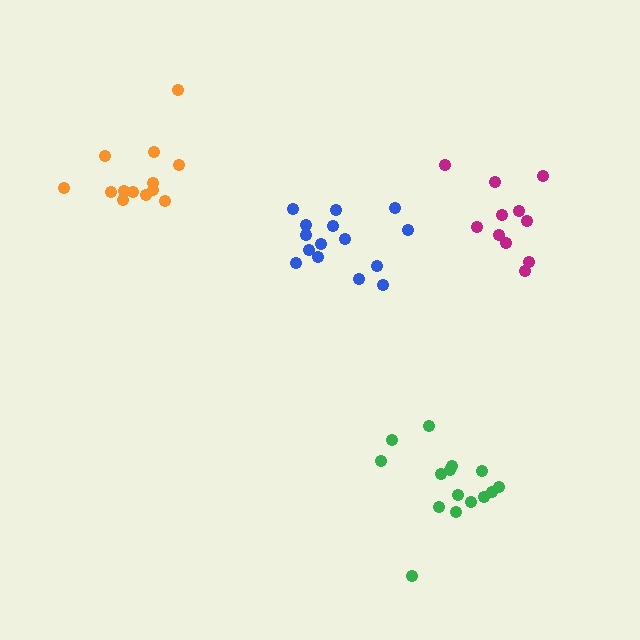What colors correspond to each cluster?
The clusters are colored: orange, green, blue, magenta.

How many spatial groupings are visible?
There are 4 spatial groupings.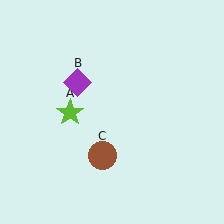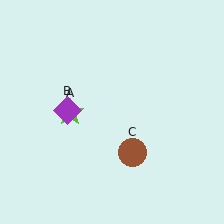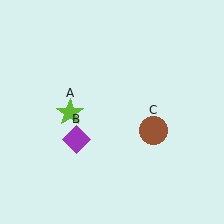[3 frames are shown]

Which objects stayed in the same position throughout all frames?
Lime star (object A) remained stationary.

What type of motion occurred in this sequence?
The purple diamond (object B), brown circle (object C) rotated counterclockwise around the center of the scene.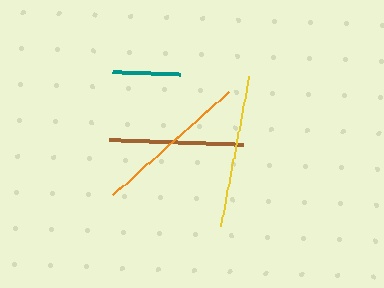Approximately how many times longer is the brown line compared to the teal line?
The brown line is approximately 2.0 times the length of the teal line.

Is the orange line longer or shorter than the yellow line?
The orange line is longer than the yellow line.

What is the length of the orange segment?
The orange segment is approximately 155 pixels long.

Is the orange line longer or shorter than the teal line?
The orange line is longer than the teal line.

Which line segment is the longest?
The orange line is the longest at approximately 155 pixels.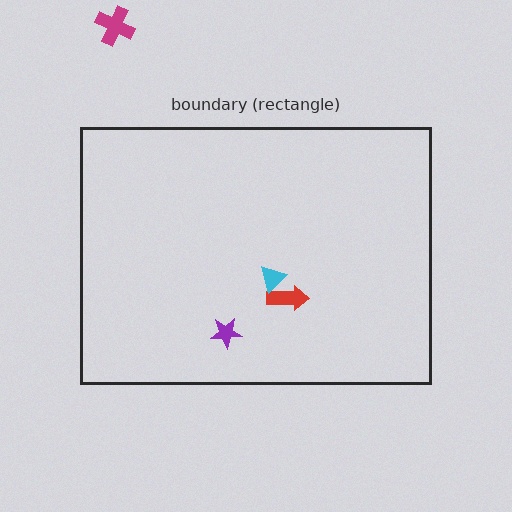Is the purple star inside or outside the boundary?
Inside.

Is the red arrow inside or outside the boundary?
Inside.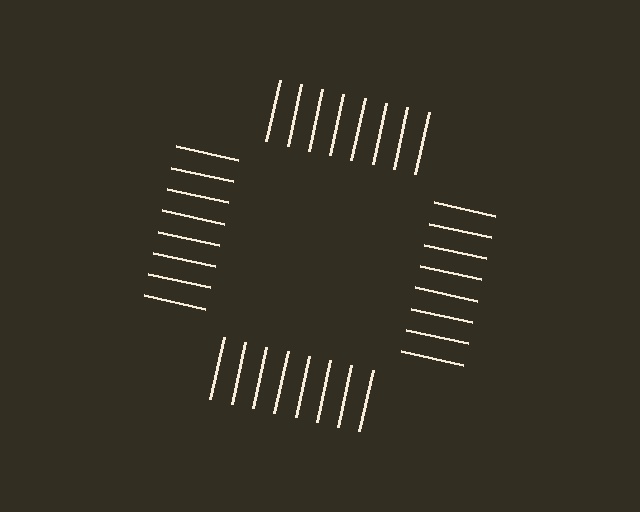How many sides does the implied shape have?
4 sides — the line-ends trace a square.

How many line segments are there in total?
32 — 8 along each of the 4 edges.